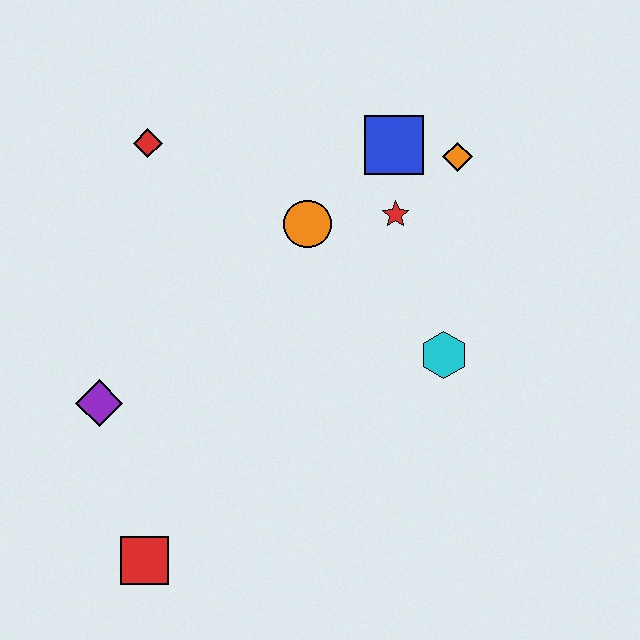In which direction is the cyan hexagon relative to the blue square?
The cyan hexagon is below the blue square.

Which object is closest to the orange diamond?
The blue square is closest to the orange diamond.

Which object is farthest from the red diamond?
The red square is farthest from the red diamond.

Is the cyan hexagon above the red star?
No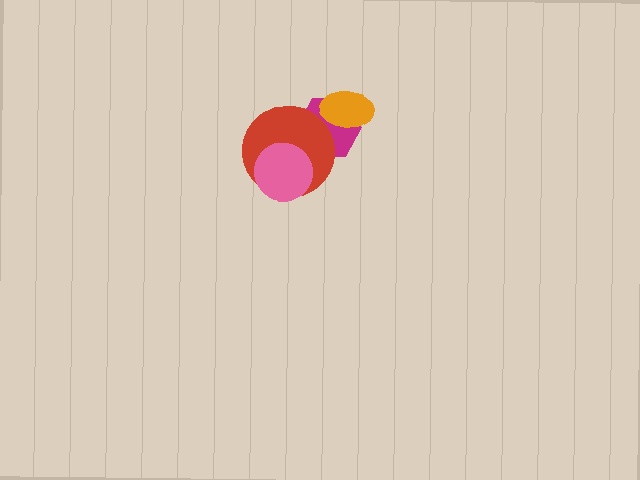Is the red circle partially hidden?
Yes, it is partially covered by another shape.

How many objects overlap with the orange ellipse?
1 object overlaps with the orange ellipse.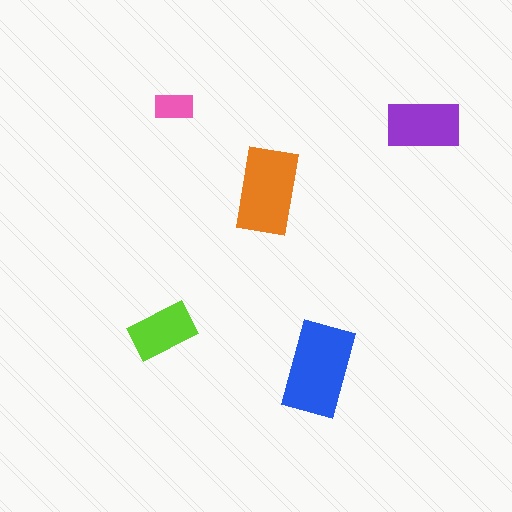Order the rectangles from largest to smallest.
the blue one, the orange one, the purple one, the lime one, the pink one.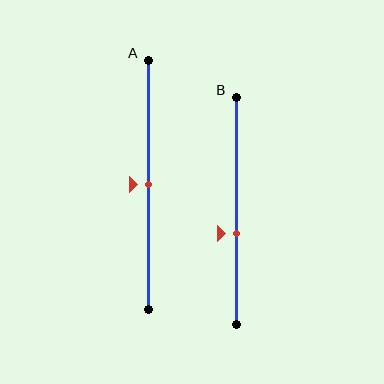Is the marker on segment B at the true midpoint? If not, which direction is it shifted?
No, the marker on segment B is shifted downward by about 10% of the segment length.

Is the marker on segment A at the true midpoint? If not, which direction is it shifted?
Yes, the marker on segment A is at the true midpoint.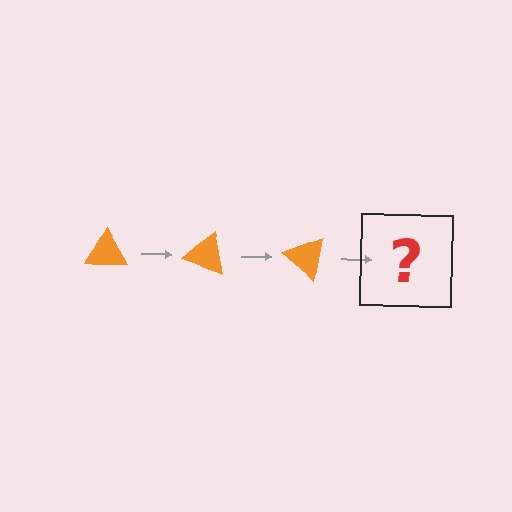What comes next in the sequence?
The next element should be an orange triangle rotated 60 degrees.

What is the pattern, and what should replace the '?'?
The pattern is that the triangle rotates 20 degrees each step. The '?' should be an orange triangle rotated 60 degrees.